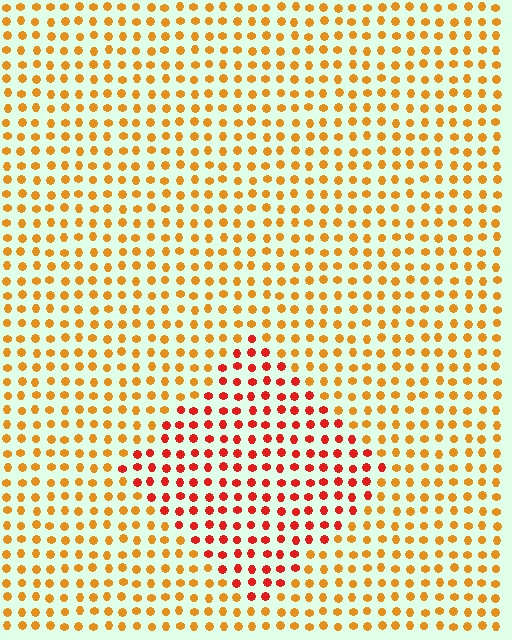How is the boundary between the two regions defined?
The boundary is defined purely by a slight shift in hue (about 35 degrees). Spacing, size, and orientation are identical on both sides.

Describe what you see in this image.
The image is filled with small orange elements in a uniform arrangement. A diamond-shaped region is visible where the elements are tinted to a slightly different hue, forming a subtle color boundary.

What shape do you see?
I see a diamond.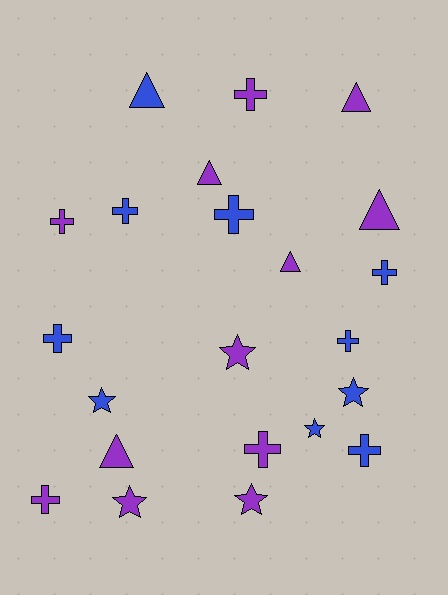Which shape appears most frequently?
Cross, with 10 objects.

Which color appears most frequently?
Purple, with 12 objects.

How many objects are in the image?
There are 22 objects.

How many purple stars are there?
There are 3 purple stars.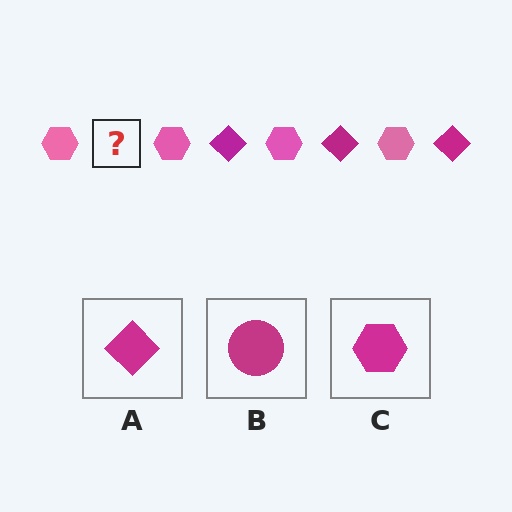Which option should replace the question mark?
Option A.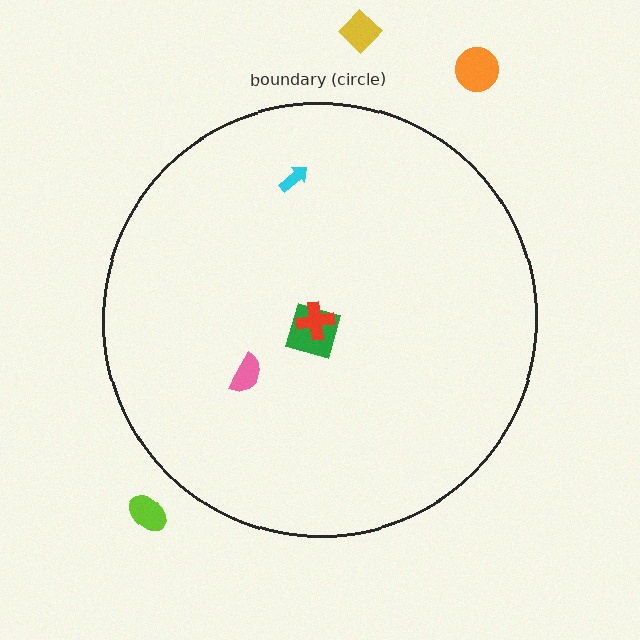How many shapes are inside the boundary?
4 inside, 3 outside.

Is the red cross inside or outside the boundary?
Inside.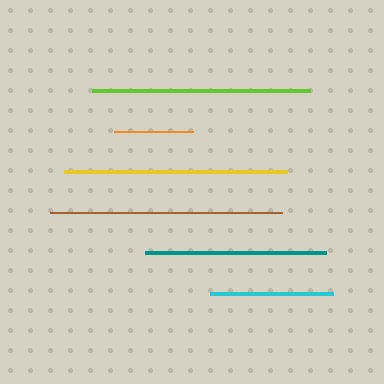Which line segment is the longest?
The brown line is the longest at approximately 232 pixels.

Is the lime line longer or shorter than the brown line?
The brown line is longer than the lime line.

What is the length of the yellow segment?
The yellow segment is approximately 223 pixels long.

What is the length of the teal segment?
The teal segment is approximately 181 pixels long.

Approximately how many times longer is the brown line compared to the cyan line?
The brown line is approximately 1.9 times the length of the cyan line.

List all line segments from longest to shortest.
From longest to shortest: brown, yellow, lime, teal, cyan, orange.